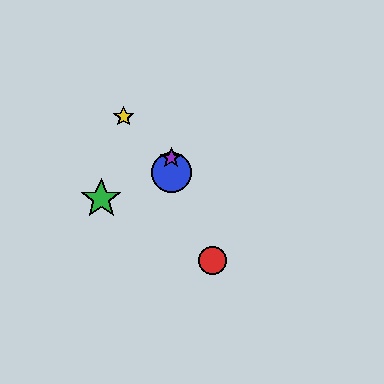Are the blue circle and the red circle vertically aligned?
No, the blue circle is at x≈171 and the red circle is at x≈212.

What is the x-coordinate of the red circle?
The red circle is at x≈212.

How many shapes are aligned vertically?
2 shapes (the blue circle, the purple star) are aligned vertically.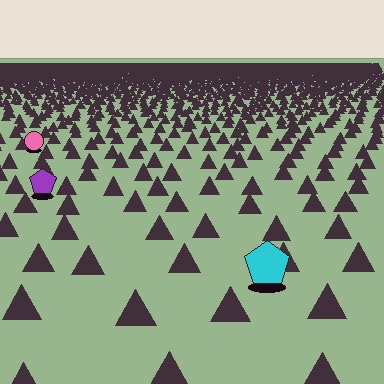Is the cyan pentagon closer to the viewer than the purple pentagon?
Yes. The cyan pentagon is closer — you can tell from the texture gradient: the ground texture is coarser near it.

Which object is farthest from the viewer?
The pink circle is farthest from the viewer. It appears smaller and the ground texture around it is denser.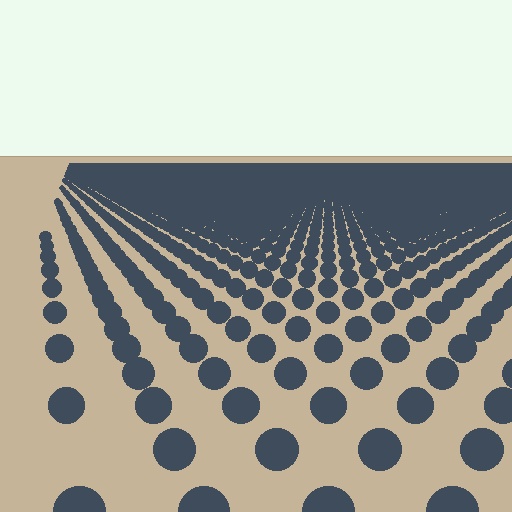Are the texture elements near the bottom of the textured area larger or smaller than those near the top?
Larger. Near the bottom, elements are closer to the viewer and appear at a bigger on-screen size.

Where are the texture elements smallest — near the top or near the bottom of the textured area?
Near the top.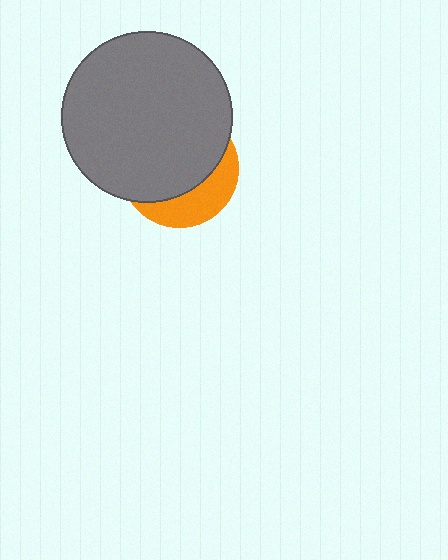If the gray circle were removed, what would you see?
You would see the complete orange circle.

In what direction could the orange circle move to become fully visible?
The orange circle could move down. That would shift it out from behind the gray circle entirely.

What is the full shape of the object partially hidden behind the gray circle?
The partially hidden object is an orange circle.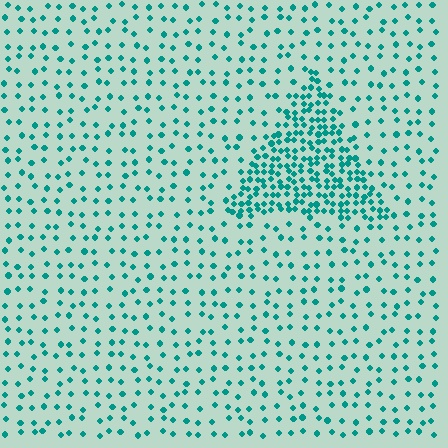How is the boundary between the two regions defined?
The boundary is defined by a change in element density (approximately 2.8x ratio). All elements are the same color, size, and shape.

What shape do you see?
I see a triangle.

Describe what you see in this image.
The image contains small teal elements arranged at two different densities. A triangle-shaped region is visible where the elements are more densely packed than the surrounding area.